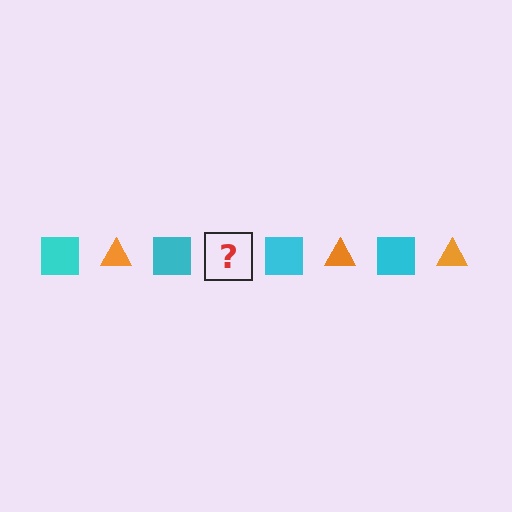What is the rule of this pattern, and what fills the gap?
The rule is that the pattern alternates between cyan square and orange triangle. The gap should be filled with an orange triangle.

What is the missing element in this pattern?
The missing element is an orange triangle.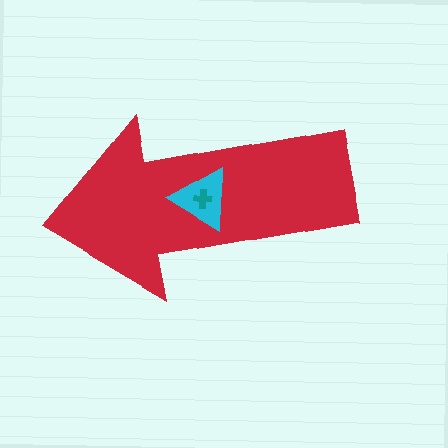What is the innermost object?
The teal cross.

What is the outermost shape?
The red arrow.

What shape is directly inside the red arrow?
The cyan triangle.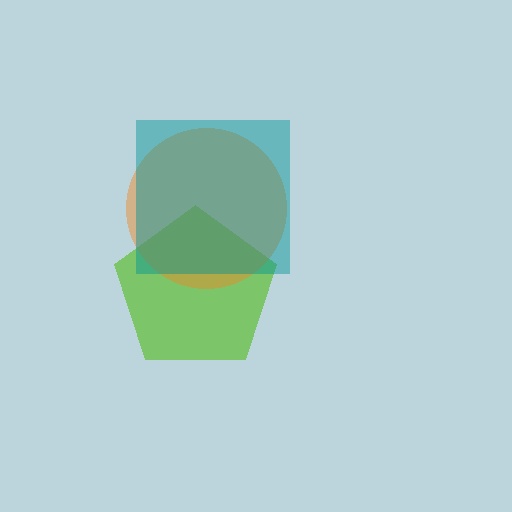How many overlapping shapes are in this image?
There are 3 overlapping shapes in the image.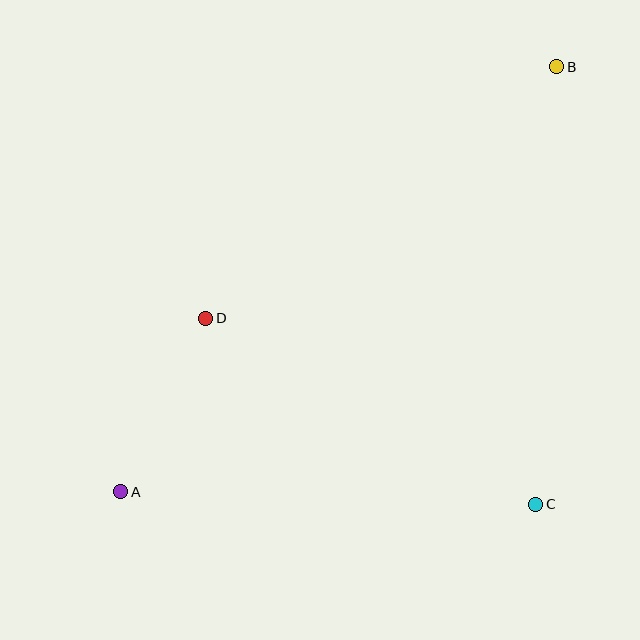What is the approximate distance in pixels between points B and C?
The distance between B and C is approximately 438 pixels.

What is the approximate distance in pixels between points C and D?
The distance between C and D is approximately 379 pixels.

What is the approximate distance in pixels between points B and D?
The distance between B and D is approximately 432 pixels.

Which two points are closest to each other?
Points A and D are closest to each other.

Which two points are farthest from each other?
Points A and B are farthest from each other.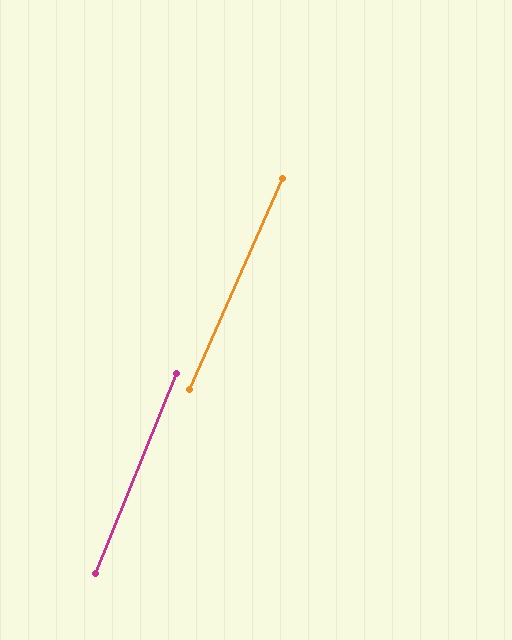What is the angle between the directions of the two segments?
Approximately 2 degrees.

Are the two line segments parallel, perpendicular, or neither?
Parallel — their directions differ by only 1.6°.